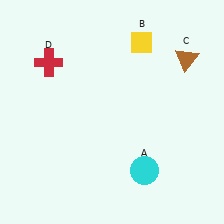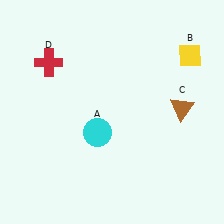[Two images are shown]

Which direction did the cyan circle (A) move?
The cyan circle (A) moved left.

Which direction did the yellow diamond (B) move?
The yellow diamond (B) moved right.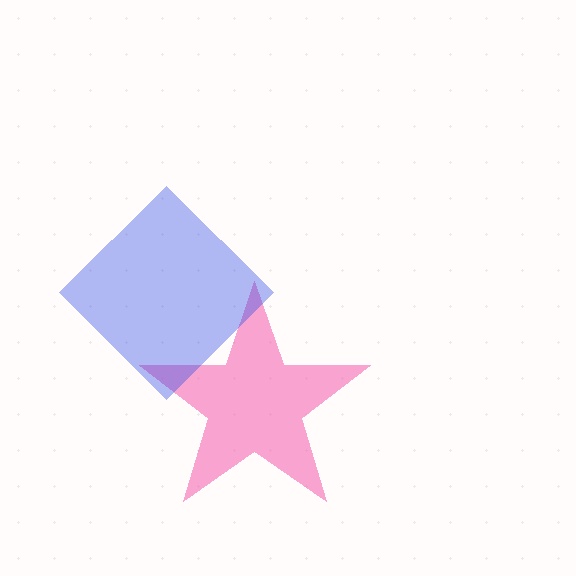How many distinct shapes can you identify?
There are 2 distinct shapes: a pink star, a blue diamond.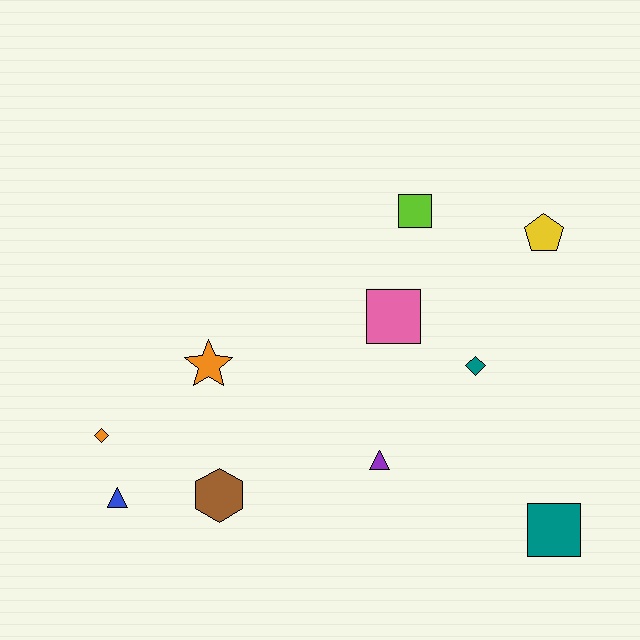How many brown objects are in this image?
There is 1 brown object.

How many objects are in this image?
There are 10 objects.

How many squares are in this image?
There are 3 squares.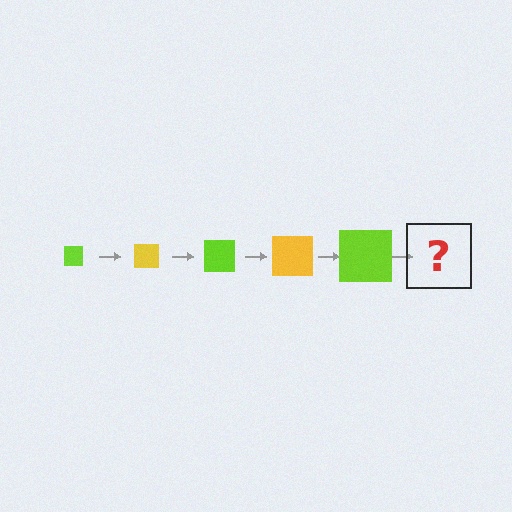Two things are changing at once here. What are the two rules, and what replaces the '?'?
The two rules are that the square grows larger each step and the color cycles through lime and yellow. The '?' should be a yellow square, larger than the previous one.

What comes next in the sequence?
The next element should be a yellow square, larger than the previous one.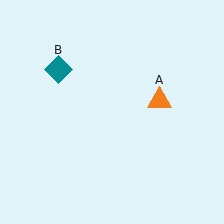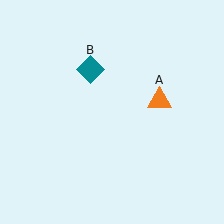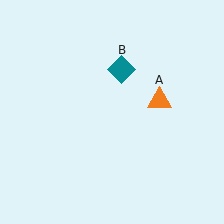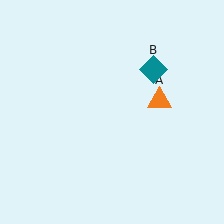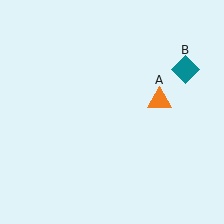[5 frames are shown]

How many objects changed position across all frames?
1 object changed position: teal diamond (object B).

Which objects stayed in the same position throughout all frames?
Orange triangle (object A) remained stationary.